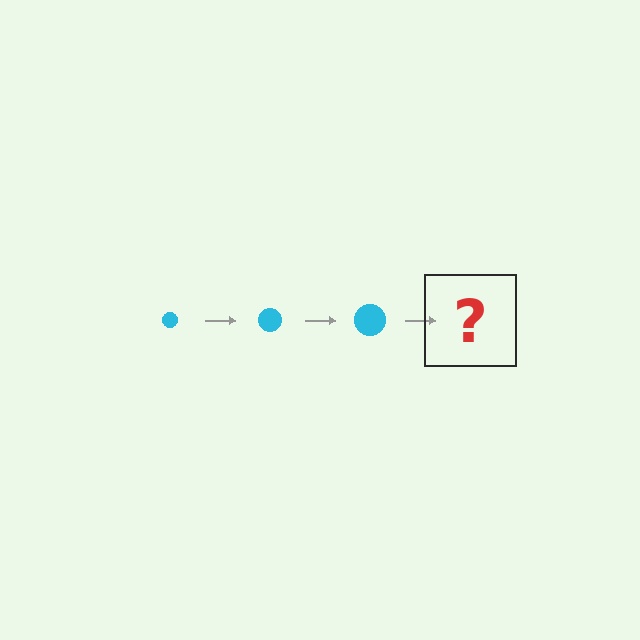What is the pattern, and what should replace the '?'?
The pattern is that the circle gets progressively larger each step. The '?' should be a cyan circle, larger than the previous one.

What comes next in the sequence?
The next element should be a cyan circle, larger than the previous one.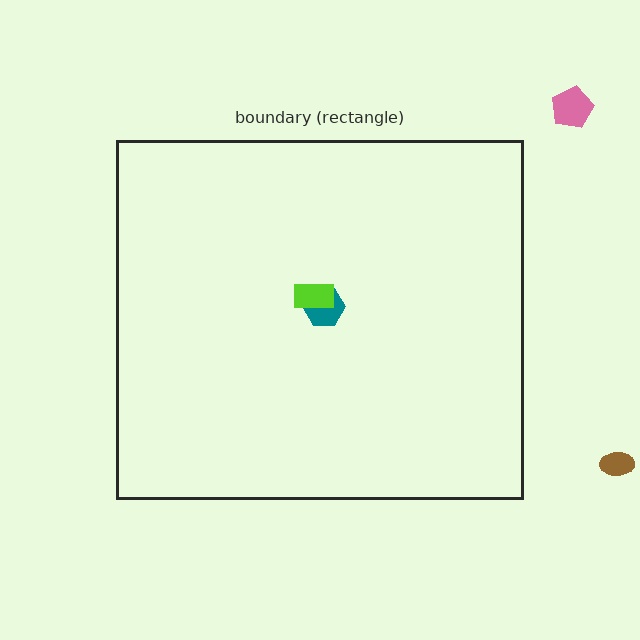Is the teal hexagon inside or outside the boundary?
Inside.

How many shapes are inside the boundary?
2 inside, 2 outside.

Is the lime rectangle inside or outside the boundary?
Inside.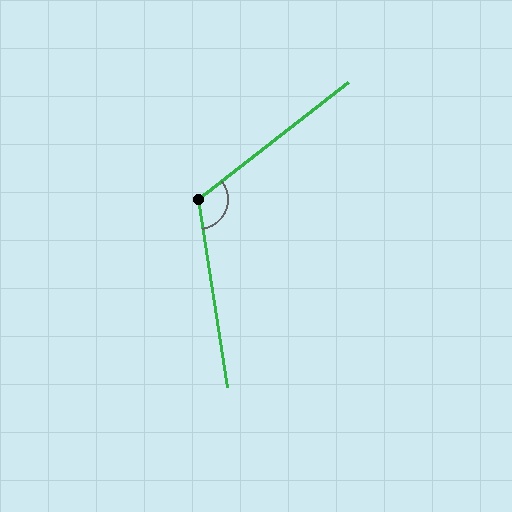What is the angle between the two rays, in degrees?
Approximately 119 degrees.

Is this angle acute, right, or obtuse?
It is obtuse.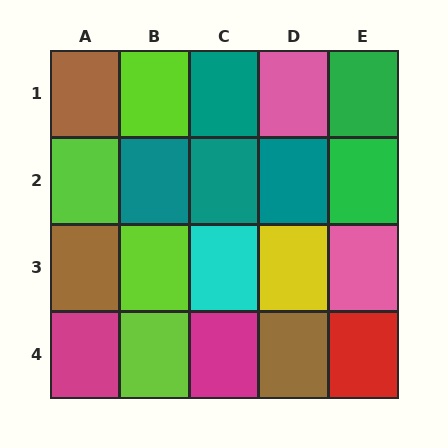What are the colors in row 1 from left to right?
Brown, lime, teal, pink, green.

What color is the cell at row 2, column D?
Teal.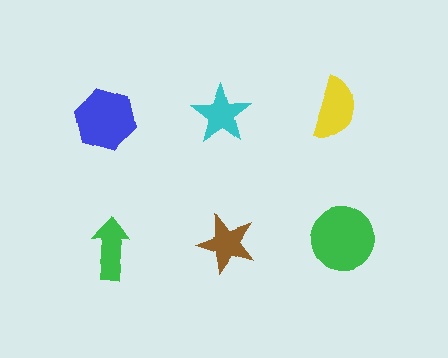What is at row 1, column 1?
A blue hexagon.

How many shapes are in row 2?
3 shapes.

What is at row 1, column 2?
A cyan star.